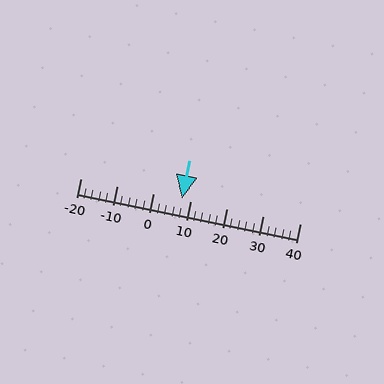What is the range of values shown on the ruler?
The ruler shows values from -20 to 40.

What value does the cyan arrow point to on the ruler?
The cyan arrow points to approximately 8.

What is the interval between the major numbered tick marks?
The major tick marks are spaced 10 units apart.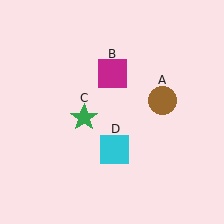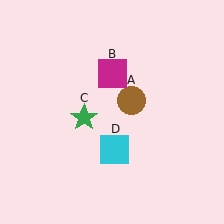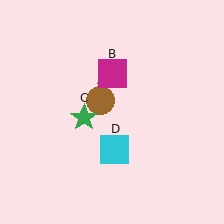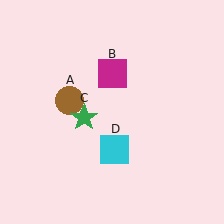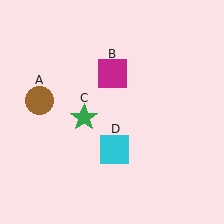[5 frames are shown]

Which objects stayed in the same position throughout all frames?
Magenta square (object B) and green star (object C) and cyan square (object D) remained stationary.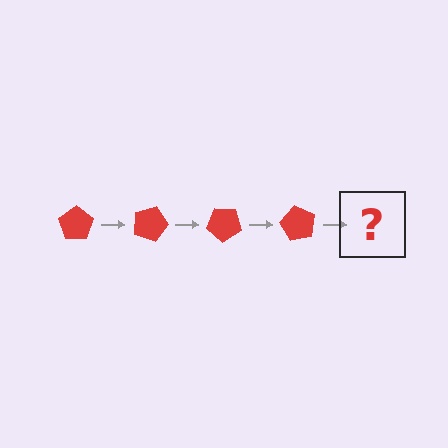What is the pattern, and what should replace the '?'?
The pattern is that the pentagon rotates 20 degrees each step. The '?' should be a red pentagon rotated 80 degrees.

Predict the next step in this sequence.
The next step is a red pentagon rotated 80 degrees.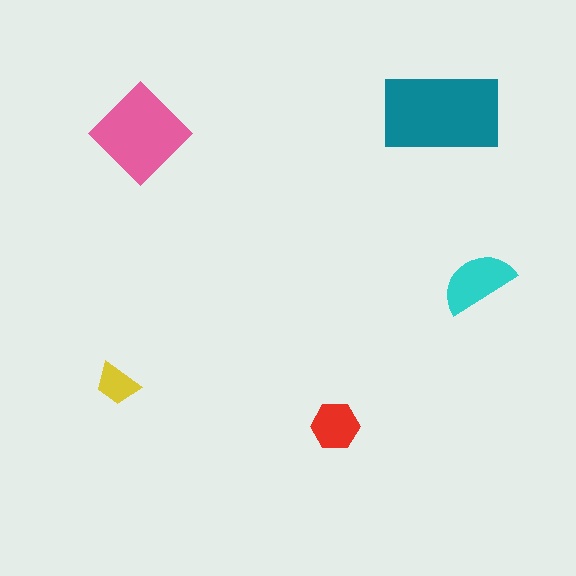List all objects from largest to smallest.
The teal rectangle, the pink diamond, the cyan semicircle, the red hexagon, the yellow trapezoid.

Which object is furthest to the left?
The yellow trapezoid is leftmost.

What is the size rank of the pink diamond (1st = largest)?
2nd.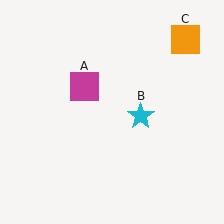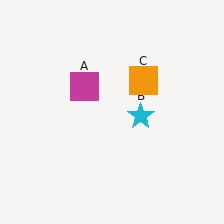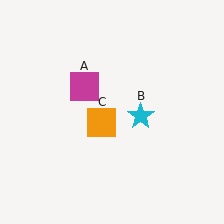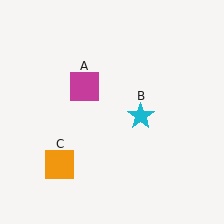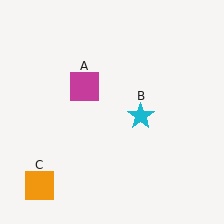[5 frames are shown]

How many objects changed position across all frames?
1 object changed position: orange square (object C).